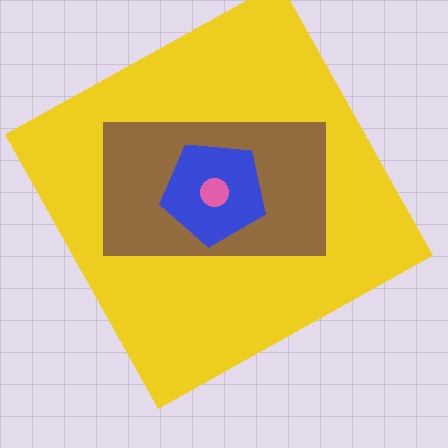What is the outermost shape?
The yellow square.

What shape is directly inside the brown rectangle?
The blue pentagon.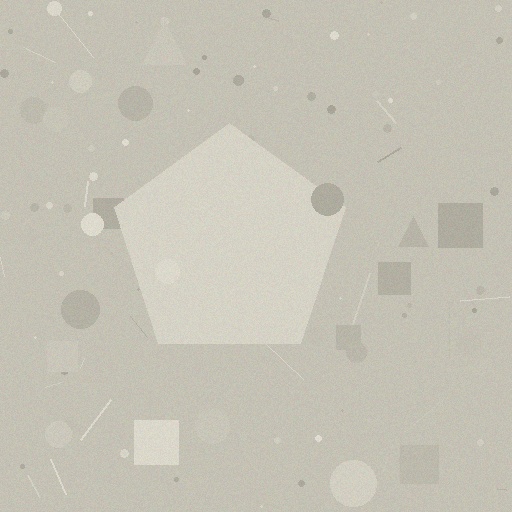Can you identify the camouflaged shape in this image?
The camouflaged shape is a pentagon.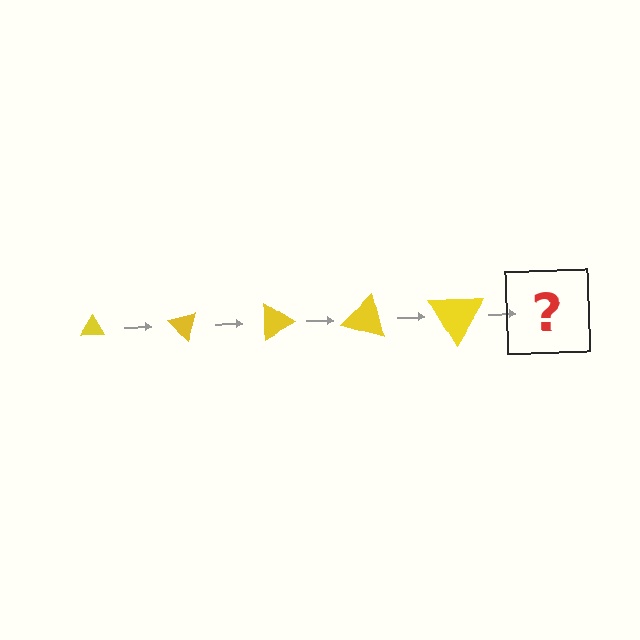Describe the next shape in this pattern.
It should be a triangle, larger than the previous one and rotated 225 degrees from the start.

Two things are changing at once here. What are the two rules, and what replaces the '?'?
The two rules are that the triangle grows larger each step and it rotates 45 degrees each step. The '?' should be a triangle, larger than the previous one and rotated 225 degrees from the start.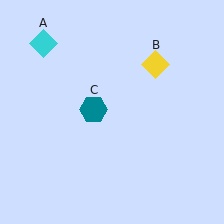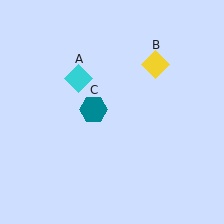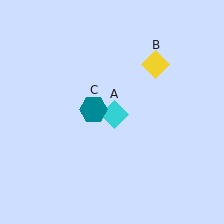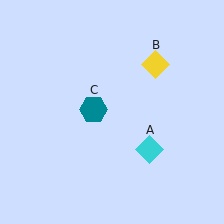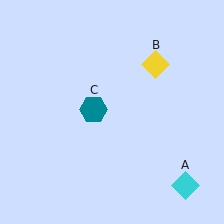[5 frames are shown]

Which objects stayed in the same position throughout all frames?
Yellow diamond (object B) and teal hexagon (object C) remained stationary.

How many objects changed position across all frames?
1 object changed position: cyan diamond (object A).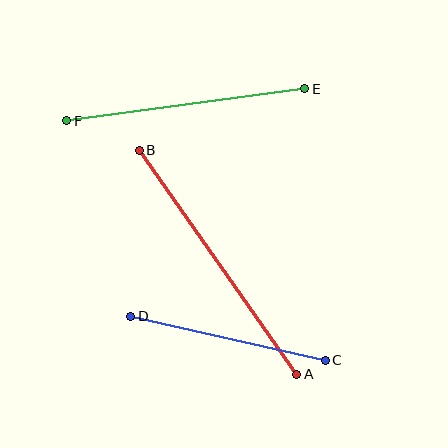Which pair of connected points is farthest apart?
Points A and B are farthest apart.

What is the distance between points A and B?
The distance is approximately 274 pixels.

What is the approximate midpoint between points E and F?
The midpoint is at approximately (186, 105) pixels.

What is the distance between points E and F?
The distance is approximately 240 pixels.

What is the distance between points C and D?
The distance is approximately 199 pixels.